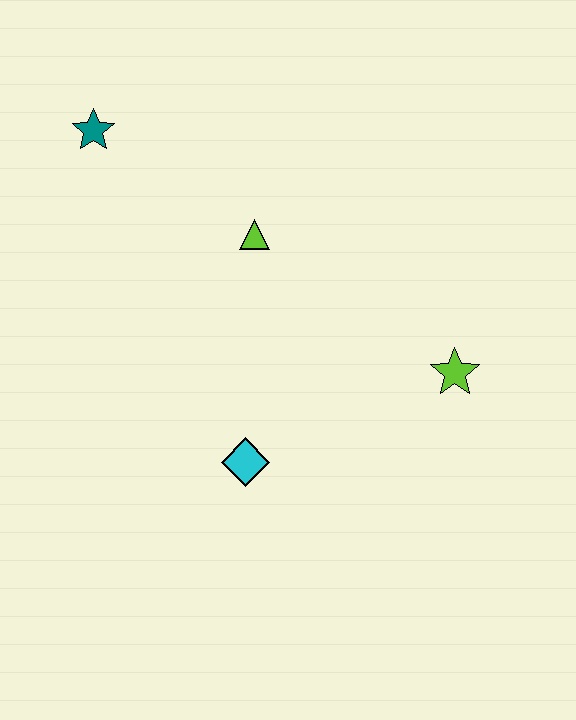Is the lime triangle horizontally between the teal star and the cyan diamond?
No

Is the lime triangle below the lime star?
No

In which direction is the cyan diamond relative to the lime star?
The cyan diamond is to the left of the lime star.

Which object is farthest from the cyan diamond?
The teal star is farthest from the cyan diamond.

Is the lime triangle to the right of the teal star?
Yes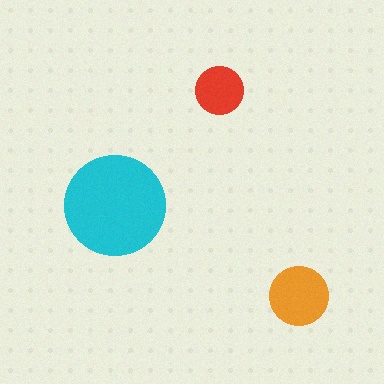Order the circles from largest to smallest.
the cyan one, the orange one, the red one.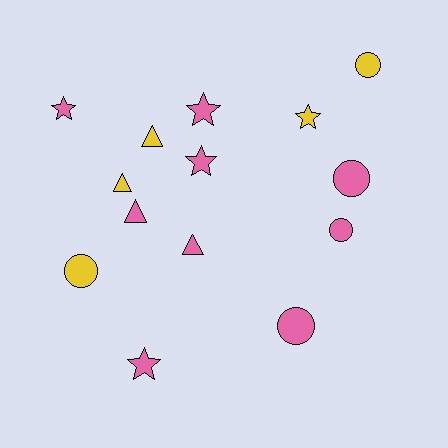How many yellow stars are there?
There is 1 yellow star.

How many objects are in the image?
There are 14 objects.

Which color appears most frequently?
Pink, with 9 objects.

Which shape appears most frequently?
Circle, with 5 objects.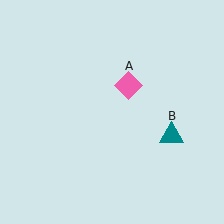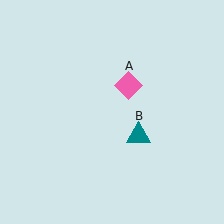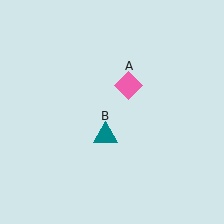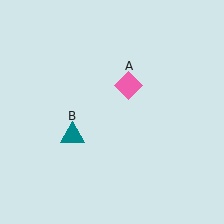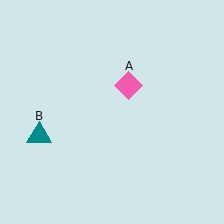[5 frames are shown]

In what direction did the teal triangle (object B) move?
The teal triangle (object B) moved left.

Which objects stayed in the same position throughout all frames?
Pink diamond (object A) remained stationary.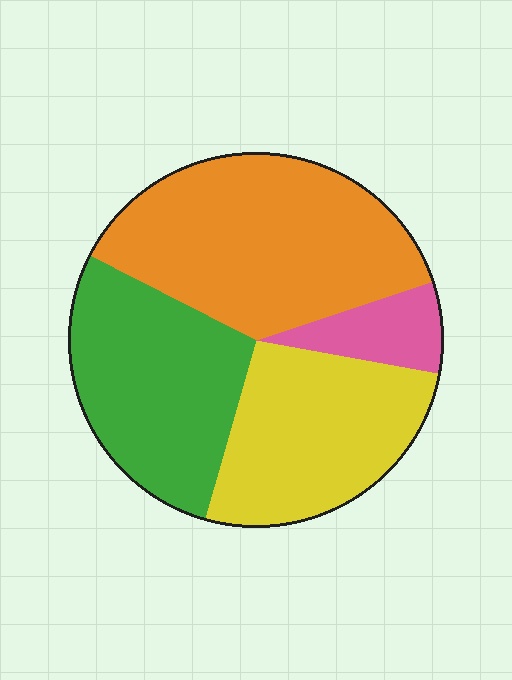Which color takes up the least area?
Pink, at roughly 10%.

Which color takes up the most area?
Orange, at roughly 40%.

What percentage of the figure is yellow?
Yellow takes up about one quarter (1/4) of the figure.